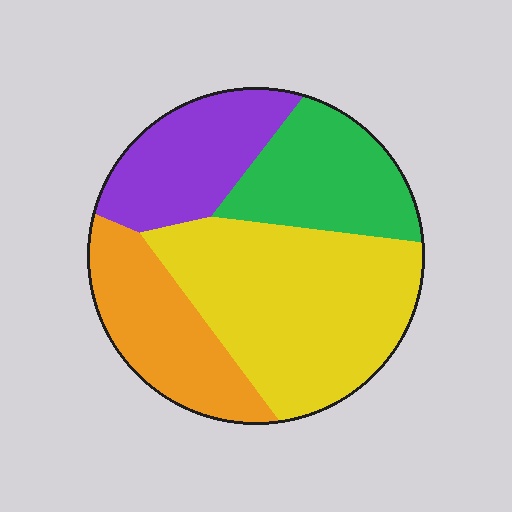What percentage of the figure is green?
Green covers around 20% of the figure.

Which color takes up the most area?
Yellow, at roughly 40%.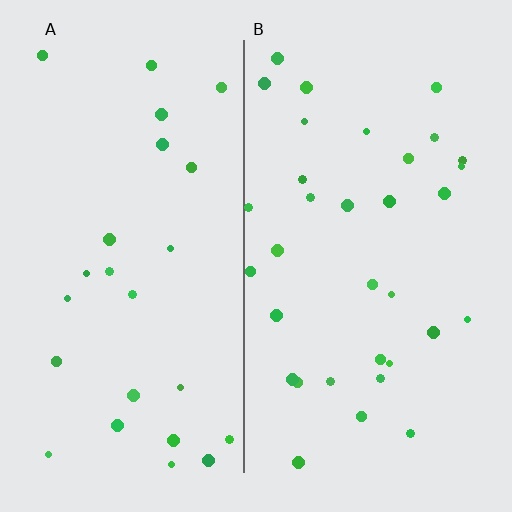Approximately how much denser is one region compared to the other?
Approximately 1.3× — region B over region A.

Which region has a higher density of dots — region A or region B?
B (the right).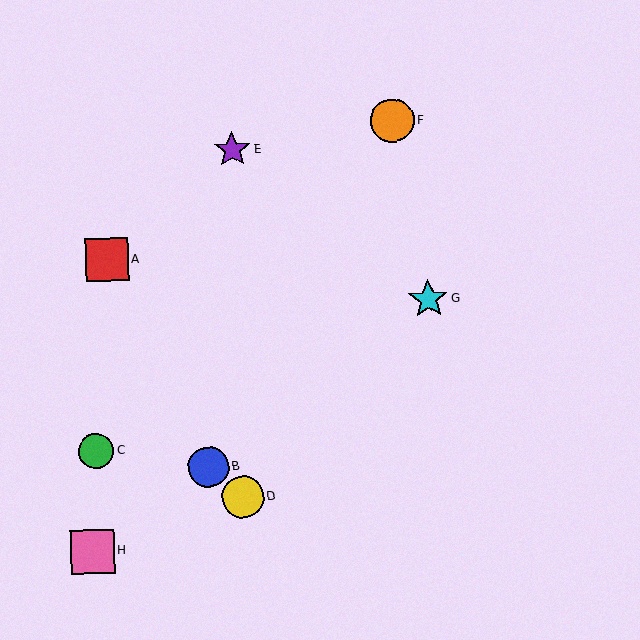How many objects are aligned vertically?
2 objects (D, E) are aligned vertically.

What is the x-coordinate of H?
Object H is at x≈92.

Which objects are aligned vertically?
Objects D, E are aligned vertically.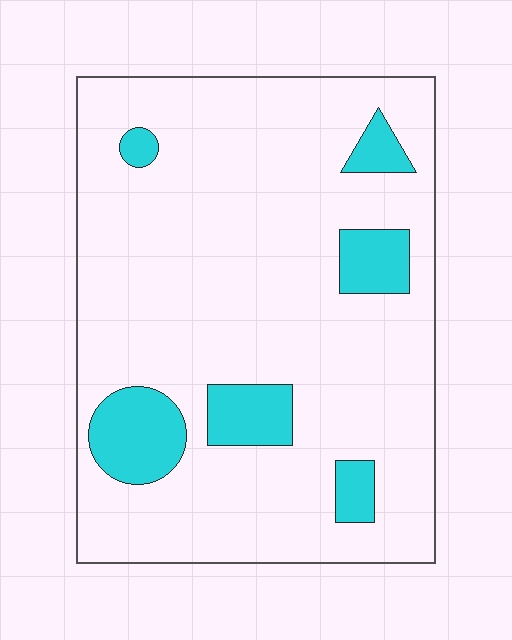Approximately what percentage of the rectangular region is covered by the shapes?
Approximately 15%.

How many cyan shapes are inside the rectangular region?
6.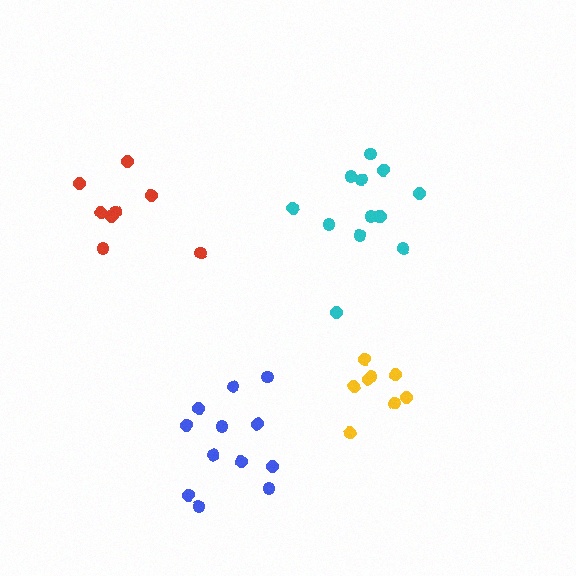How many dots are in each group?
Group 1: 8 dots, Group 2: 12 dots, Group 3: 13 dots, Group 4: 8 dots (41 total).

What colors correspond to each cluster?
The clusters are colored: red, blue, cyan, yellow.